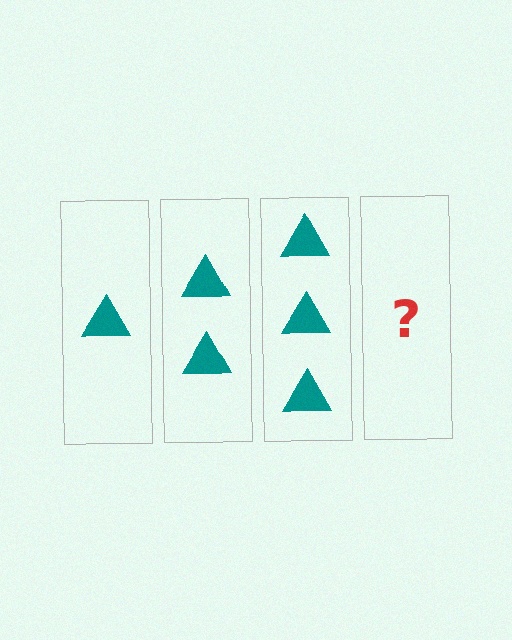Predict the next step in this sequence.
The next step is 4 triangles.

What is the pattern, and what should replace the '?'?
The pattern is that each step adds one more triangle. The '?' should be 4 triangles.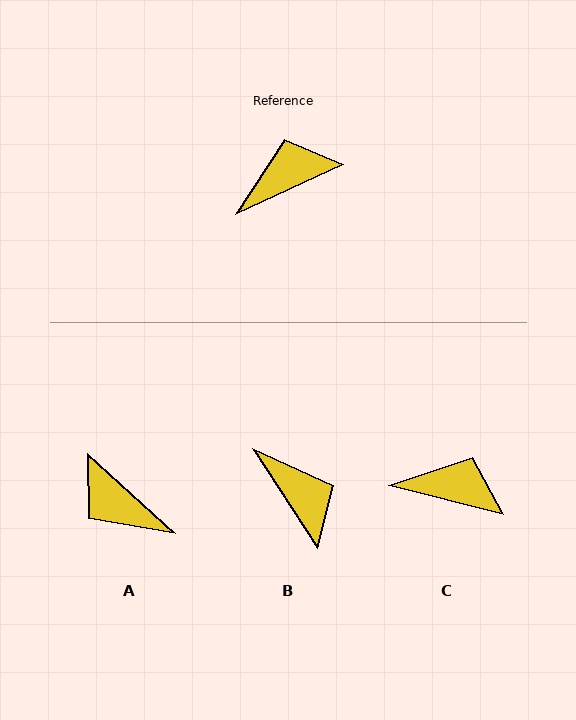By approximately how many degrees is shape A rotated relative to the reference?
Approximately 113 degrees counter-clockwise.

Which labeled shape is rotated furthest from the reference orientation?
A, about 113 degrees away.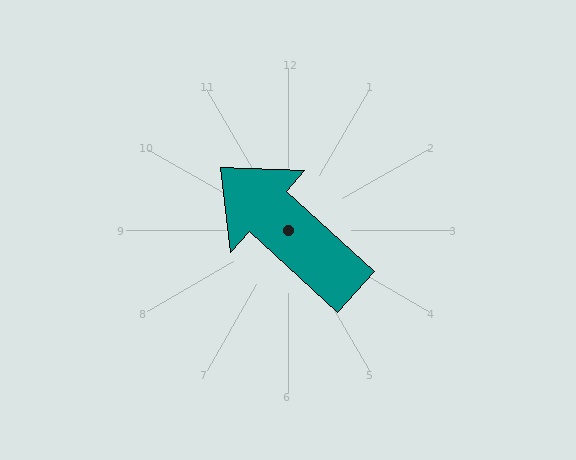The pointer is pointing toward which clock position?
Roughly 10 o'clock.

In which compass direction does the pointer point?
Northwest.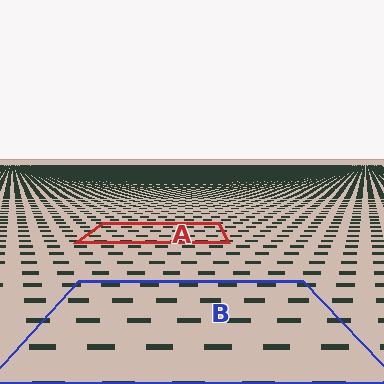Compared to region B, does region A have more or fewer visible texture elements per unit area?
Region A has more texture elements per unit area — they are packed more densely because it is farther away.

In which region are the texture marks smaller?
The texture marks are smaller in region A, because it is farther away.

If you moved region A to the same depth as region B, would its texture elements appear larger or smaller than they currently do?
They would appear larger. At a closer depth, the same texture elements are projected at a bigger on-screen size.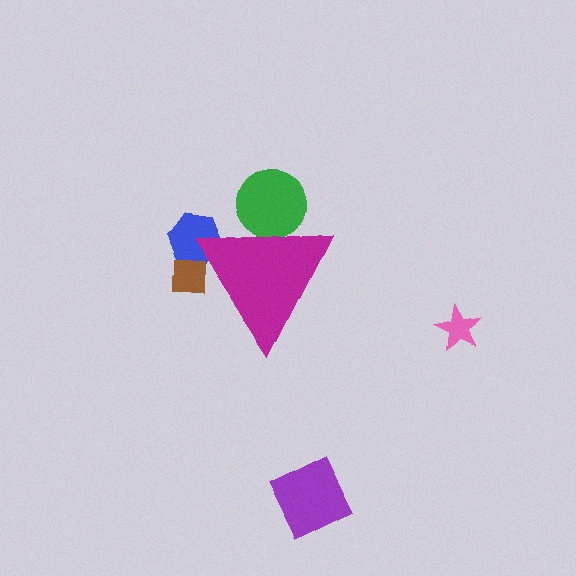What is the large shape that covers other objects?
A magenta triangle.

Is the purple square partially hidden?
No, the purple square is fully visible.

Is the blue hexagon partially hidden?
Yes, the blue hexagon is partially hidden behind the magenta triangle.